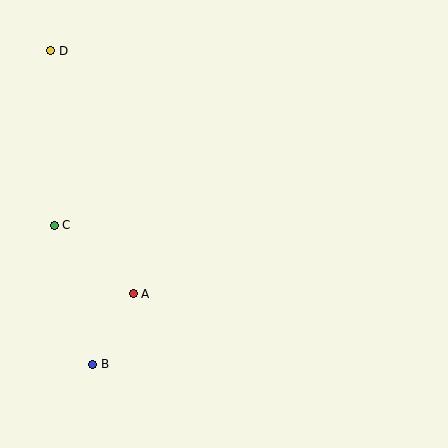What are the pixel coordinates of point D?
Point D is at (51, 51).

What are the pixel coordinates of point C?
Point C is at (54, 225).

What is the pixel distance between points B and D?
The distance between B and D is 316 pixels.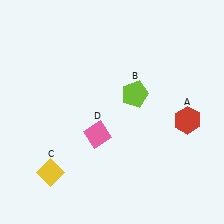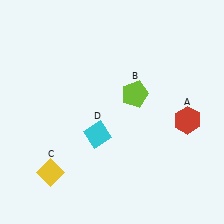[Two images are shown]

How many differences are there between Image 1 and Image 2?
There is 1 difference between the two images.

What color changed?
The diamond (D) changed from pink in Image 1 to cyan in Image 2.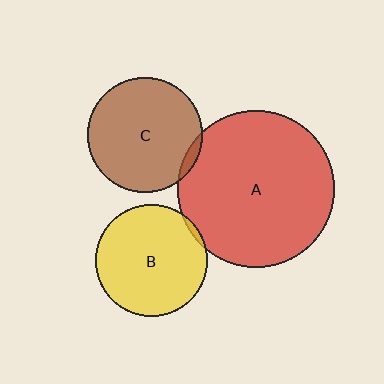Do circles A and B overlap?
Yes.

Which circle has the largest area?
Circle A (red).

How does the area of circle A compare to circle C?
Approximately 1.9 times.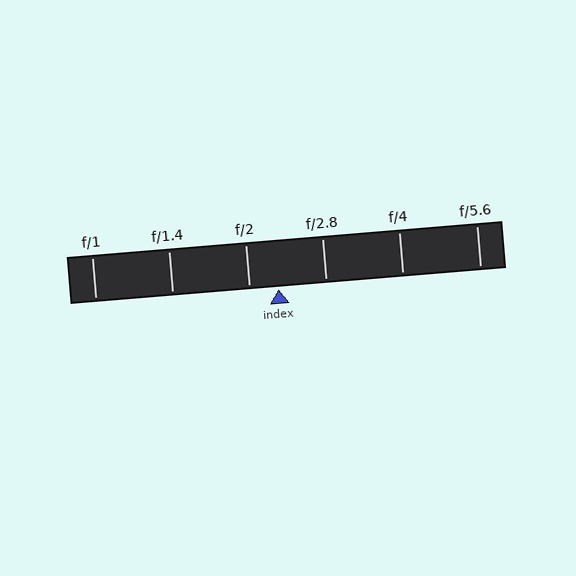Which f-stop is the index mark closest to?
The index mark is closest to f/2.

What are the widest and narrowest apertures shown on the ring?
The widest aperture shown is f/1 and the narrowest is f/5.6.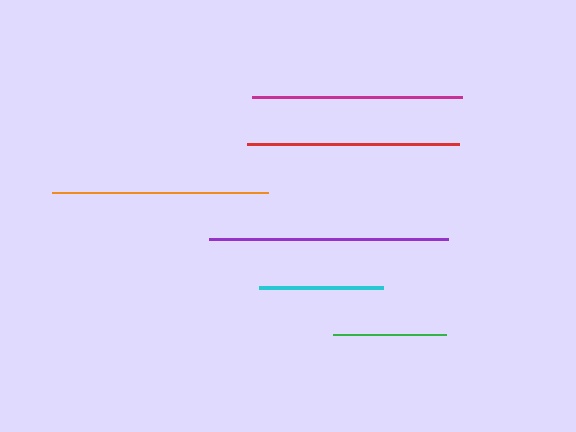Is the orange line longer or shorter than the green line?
The orange line is longer than the green line.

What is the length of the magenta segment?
The magenta segment is approximately 209 pixels long.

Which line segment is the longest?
The purple line is the longest at approximately 239 pixels.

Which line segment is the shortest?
The green line is the shortest at approximately 112 pixels.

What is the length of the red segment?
The red segment is approximately 213 pixels long.